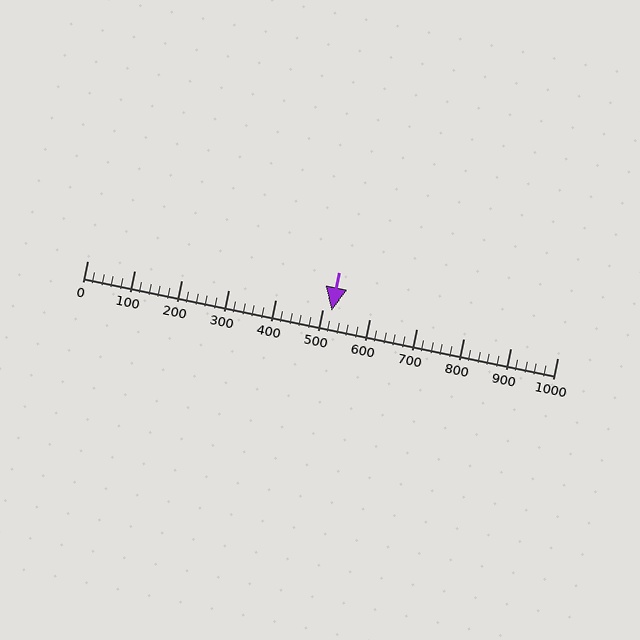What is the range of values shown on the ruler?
The ruler shows values from 0 to 1000.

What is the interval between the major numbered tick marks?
The major tick marks are spaced 100 units apart.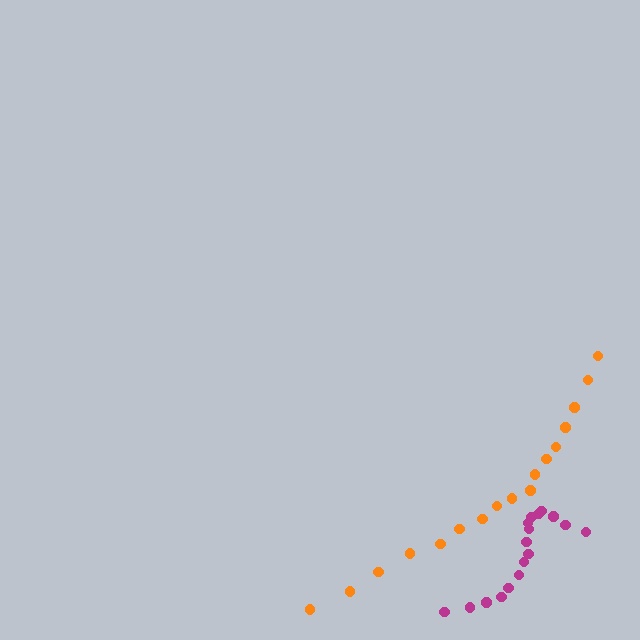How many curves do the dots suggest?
There are 2 distinct paths.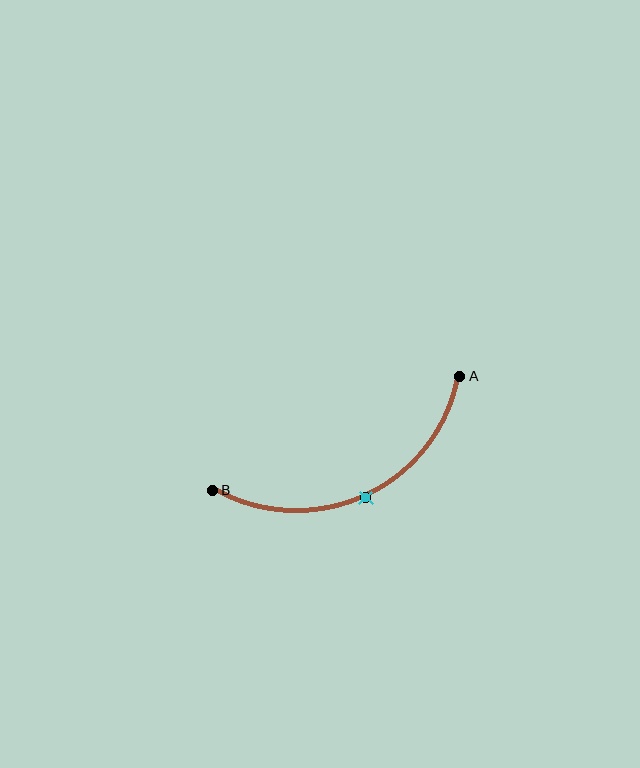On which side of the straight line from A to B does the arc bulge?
The arc bulges below the straight line connecting A and B.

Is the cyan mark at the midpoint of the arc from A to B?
Yes. The cyan mark lies on the arc at equal arc-length from both A and B — it is the arc midpoint.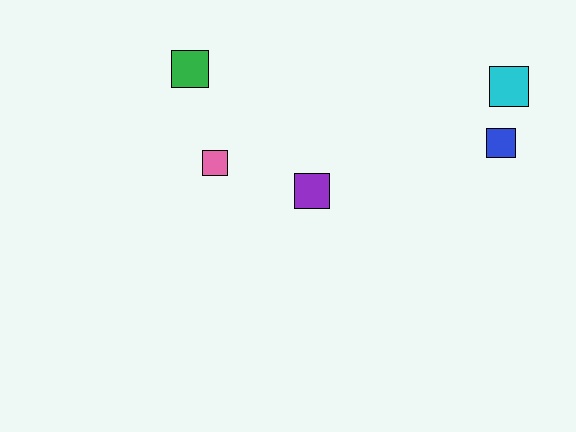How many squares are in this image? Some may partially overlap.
There are 5 squares.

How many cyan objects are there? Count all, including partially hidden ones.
There is 1 cyan object.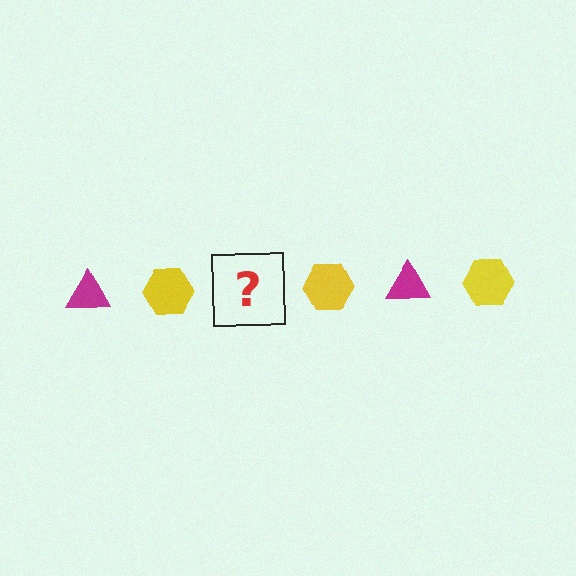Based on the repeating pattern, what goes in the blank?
The blank should be a magenta triangle.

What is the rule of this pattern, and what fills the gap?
The rule is that the pattern alternates between magenta triangle and yellow hexagon. The gap should be filled with a magenta triangle.